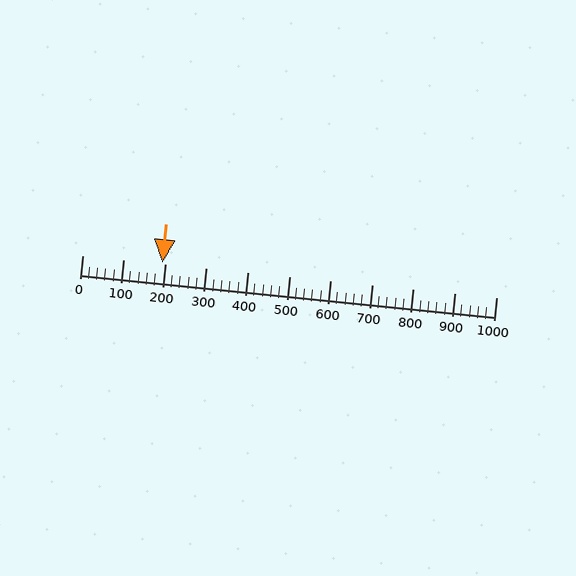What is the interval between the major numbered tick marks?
The major tick marks are spaced 100 units apart.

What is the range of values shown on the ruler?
The ruler shows values from 0 to 1000.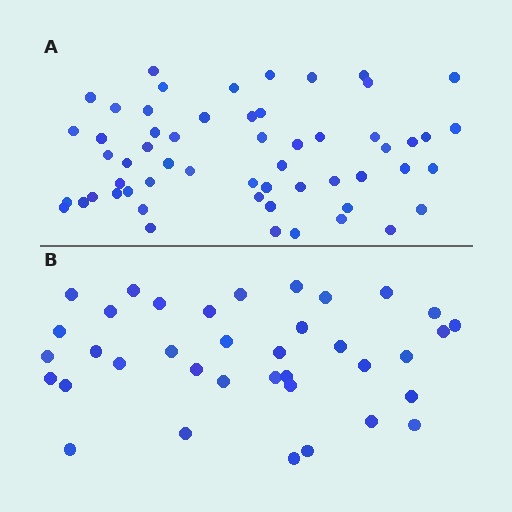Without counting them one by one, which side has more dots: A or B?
Region A (the top region) has more dots.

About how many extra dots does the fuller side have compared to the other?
Region A has approximately 20 more dots than region B.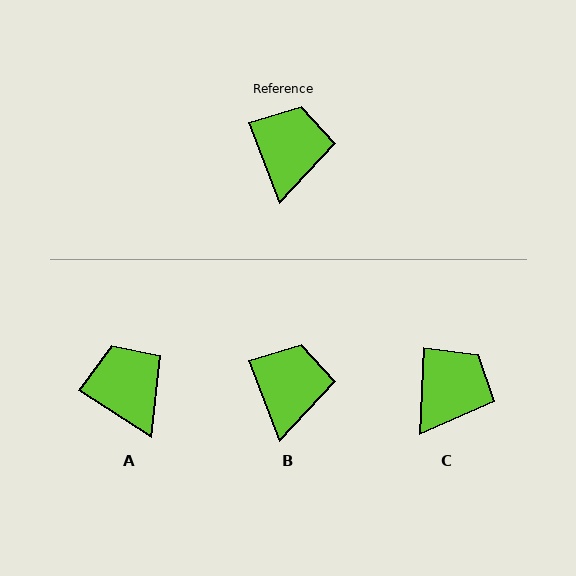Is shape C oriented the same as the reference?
No, it is off by about 24 degrees.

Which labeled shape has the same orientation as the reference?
B.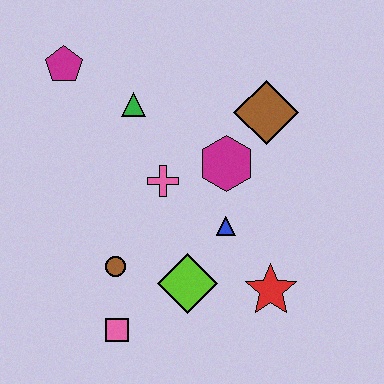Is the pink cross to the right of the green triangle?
Yes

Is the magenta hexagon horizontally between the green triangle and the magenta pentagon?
No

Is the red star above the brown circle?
No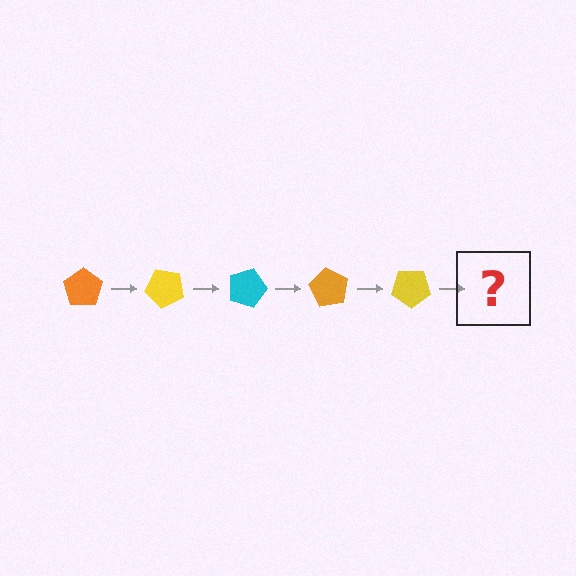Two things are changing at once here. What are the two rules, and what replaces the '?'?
The two rules are that it rotates 45 degrees each step and the color cycles through orange, yellow, and cyan. The '?' should be a cyan pentagon, rotated 225 degrees from the start.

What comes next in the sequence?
The next element should be a cyan pentagon, rotated 225 degrees from the start.